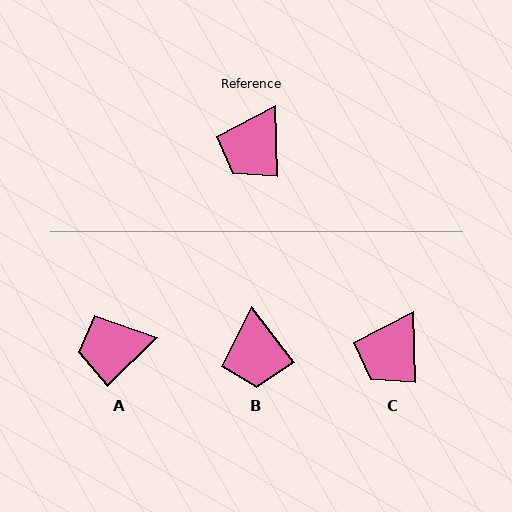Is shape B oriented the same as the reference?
No, it is off by about 36 degrees.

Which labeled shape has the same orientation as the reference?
C.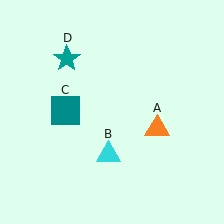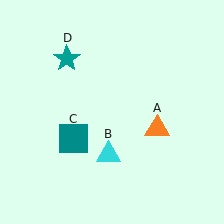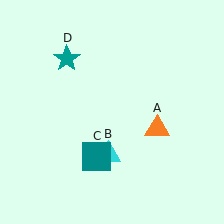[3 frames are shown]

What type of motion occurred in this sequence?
The teal square (object C) rotated counterclockwise around the center of the scene.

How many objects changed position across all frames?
1 object changed position: teal square (object C).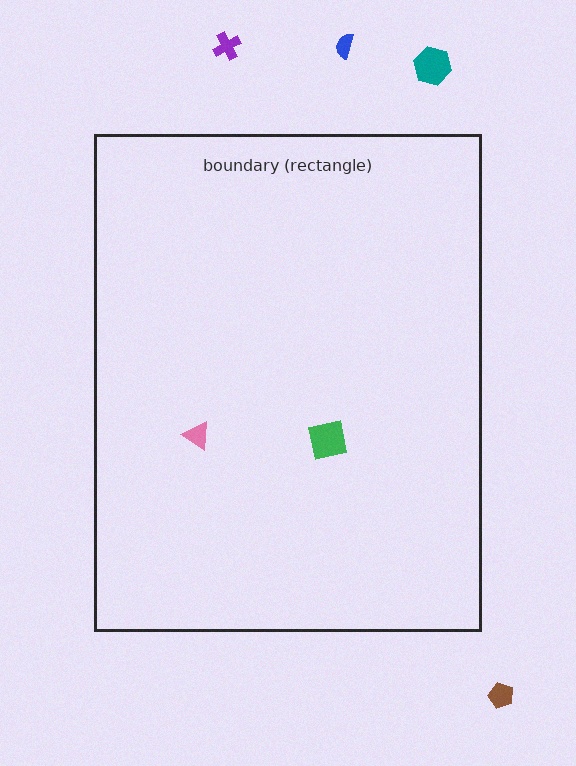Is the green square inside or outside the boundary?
Inside.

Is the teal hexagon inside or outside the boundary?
Outside.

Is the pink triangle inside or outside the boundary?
Inside.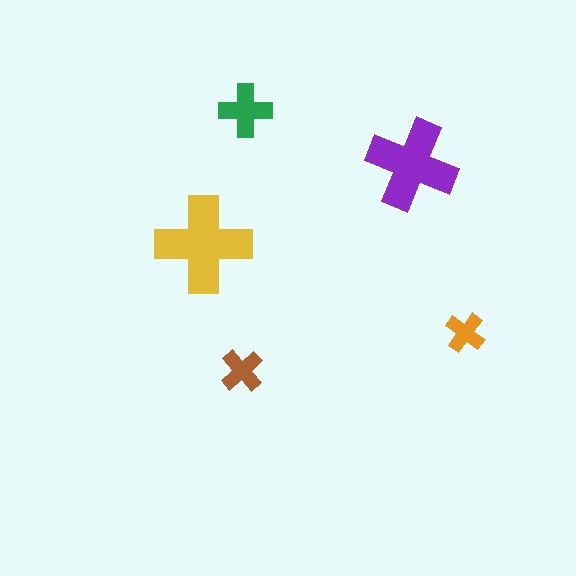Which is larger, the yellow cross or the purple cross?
The yellow one.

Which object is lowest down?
The brown cross is bottommost.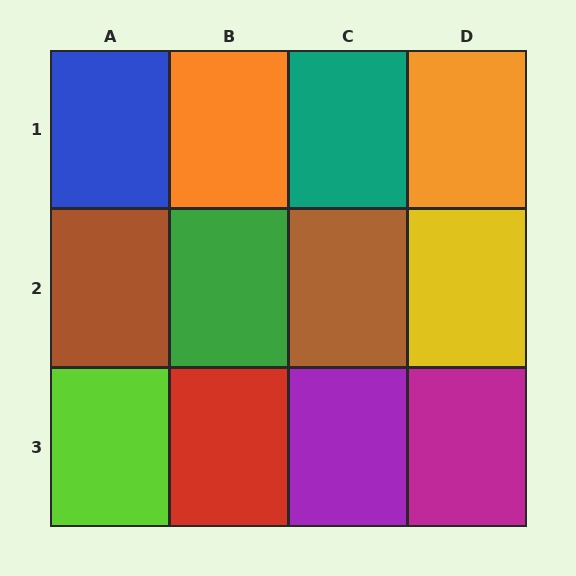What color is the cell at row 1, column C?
Teal.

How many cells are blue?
1 cell is blue.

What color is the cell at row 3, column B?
Red.